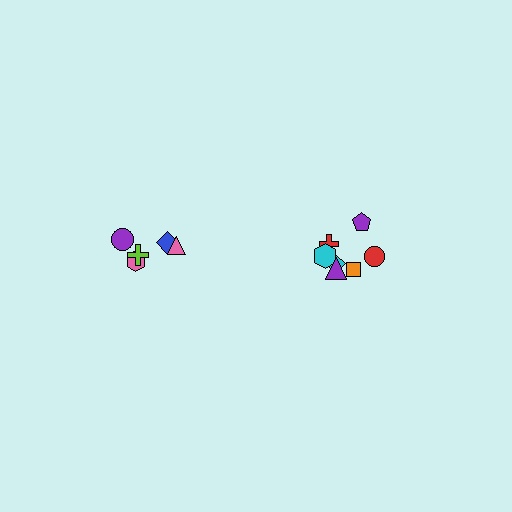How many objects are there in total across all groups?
There are 12 objects.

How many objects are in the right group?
There are 7 objects.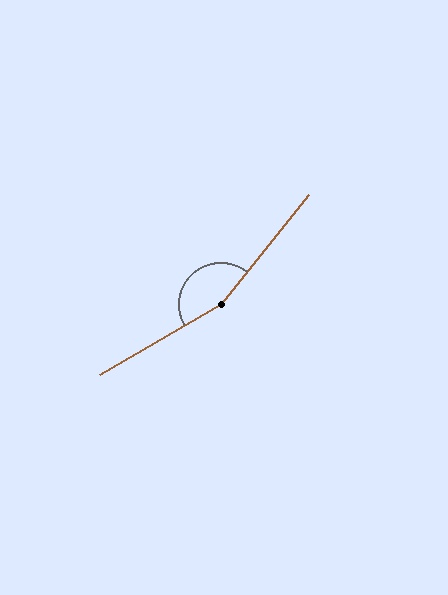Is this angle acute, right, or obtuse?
It is obtuse.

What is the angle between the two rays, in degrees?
Approximately 159 degrees.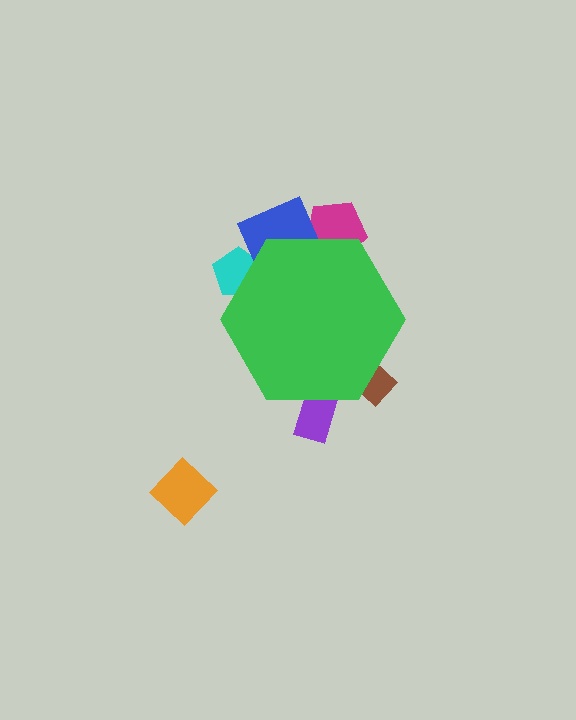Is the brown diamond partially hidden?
Yes, the brown diamond is partially hidden behind the green hexagon.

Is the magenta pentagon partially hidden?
Yes, the magenta pentagon is partially hidden behind the green hexagon.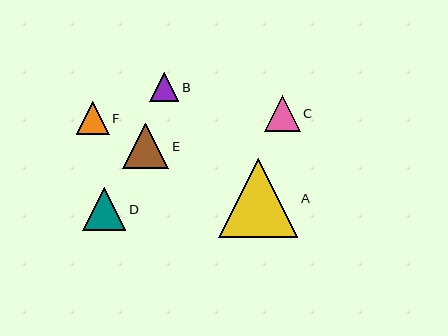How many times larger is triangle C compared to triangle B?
Triangle C is approximately 1.2 times the size of triangle B.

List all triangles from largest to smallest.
From largest to smallest: A, E, D, C, F, B.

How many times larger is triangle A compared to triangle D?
Triangle A is approximately 1.8 times the size of triangle D.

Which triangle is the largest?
Triangle A is the largest with a size of approximately 79 pixels.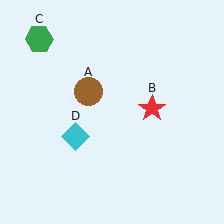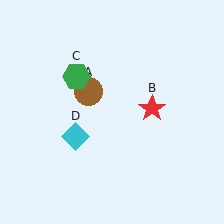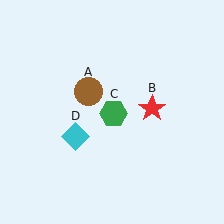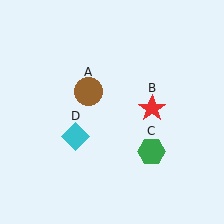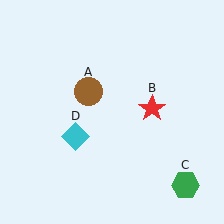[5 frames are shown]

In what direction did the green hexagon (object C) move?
The green hexagon (object C) moved down and to the right.